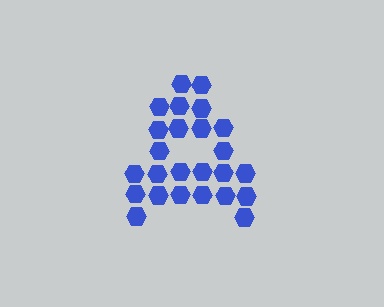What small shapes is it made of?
It is made of small hexagons.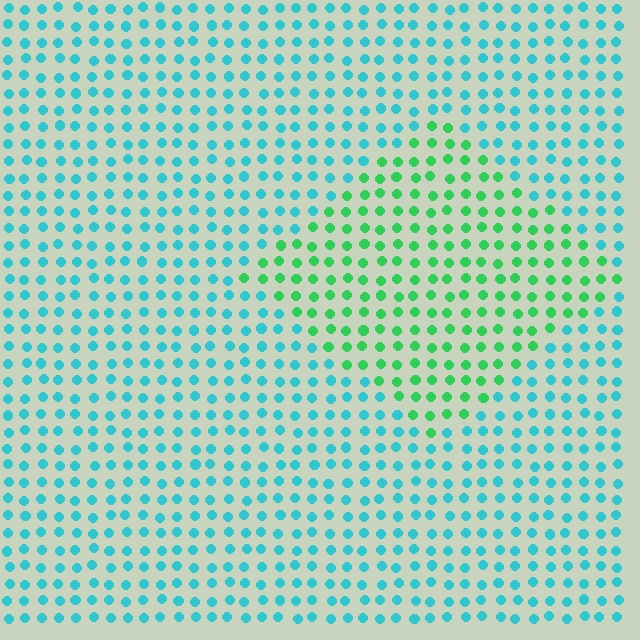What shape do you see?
I see a diamond.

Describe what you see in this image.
The image is filled with small cyan elements in a uniform arrangement. A diamond-shaped region is visible where the elements are tinted to a slightly different hue, forming a subtle color boundary.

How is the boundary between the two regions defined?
The boundary is defined purely by a slight shift in hue (about 48 degrees). Spacing, size, and orientation are identical on both sides.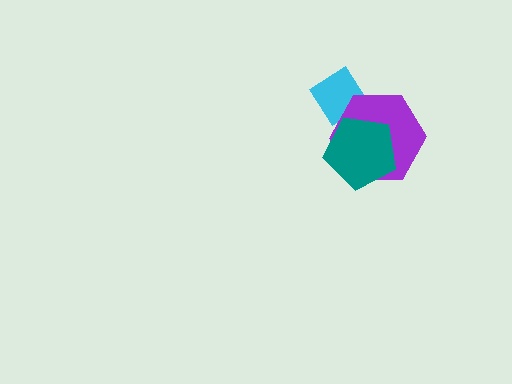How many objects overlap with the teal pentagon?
2 objects overlap with the teal pentagon.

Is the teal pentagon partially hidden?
No, no other shape covers it.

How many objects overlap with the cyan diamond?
2 objects overlap with the cyan diamond.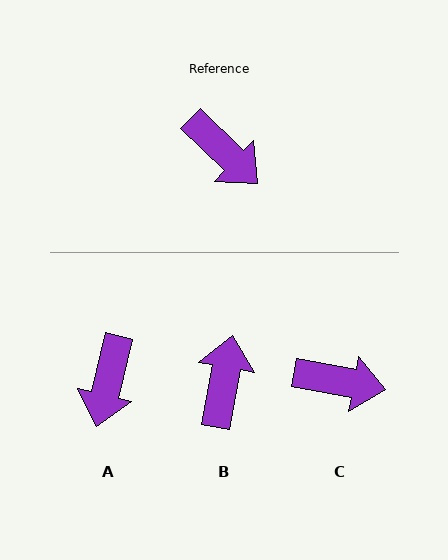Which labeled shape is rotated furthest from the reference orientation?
B, about 124 degrees away.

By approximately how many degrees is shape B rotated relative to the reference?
Approximately 124 degrees counter-clockwise.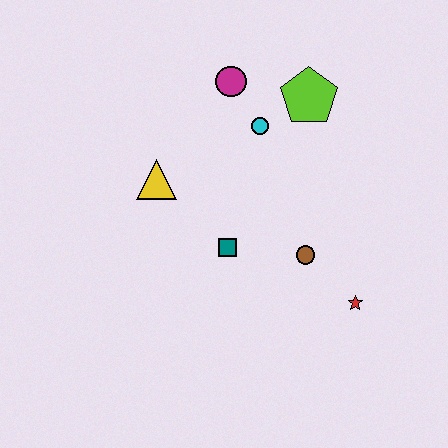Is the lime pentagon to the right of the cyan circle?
Yes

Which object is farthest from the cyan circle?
The red star is farthest from the cyan circle.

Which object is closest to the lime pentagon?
The cyan circle is closest to the lime pentagon.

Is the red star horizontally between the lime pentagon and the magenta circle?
No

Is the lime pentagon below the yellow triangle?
No